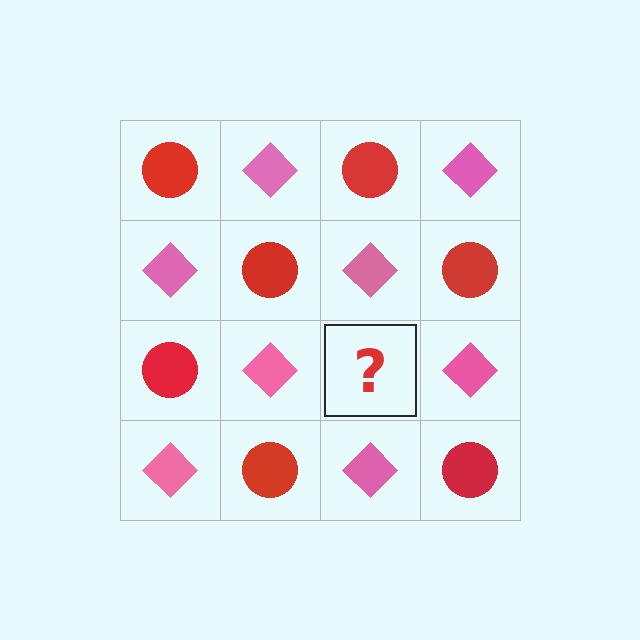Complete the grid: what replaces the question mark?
The question mark should be replaced with a red circle.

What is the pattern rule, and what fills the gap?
The rule is that it alternates red circle and pink diamond in a checkerboard pattern. The gap should be filled with a red circle.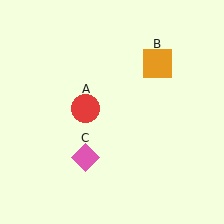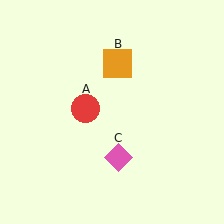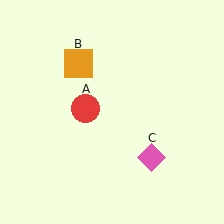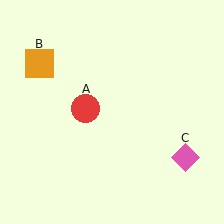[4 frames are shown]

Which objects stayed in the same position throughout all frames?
Red circle (object A) remained stationary.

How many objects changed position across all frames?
2 objects changed position: orange square (object B), pink diamond (object C).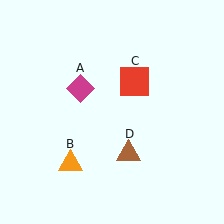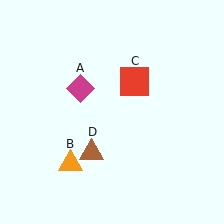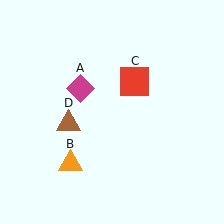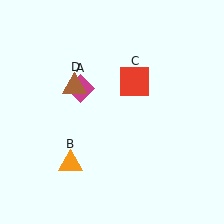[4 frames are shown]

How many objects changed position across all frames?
1 object changed position: brown triangle (object D).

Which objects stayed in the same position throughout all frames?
Magenta diamond (object A) and orange triangle (object B) and red square (object C) remained stationary.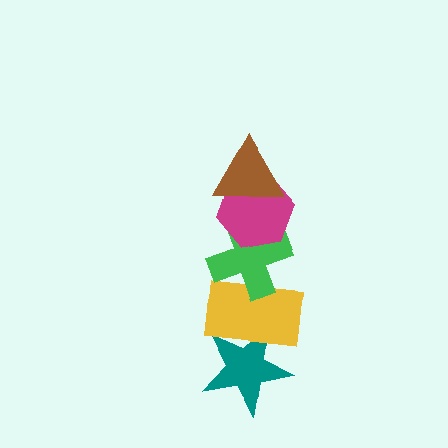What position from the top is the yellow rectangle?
The yellow rectangle is 4th from the top.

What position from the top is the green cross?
The green cross is 3rd from the top.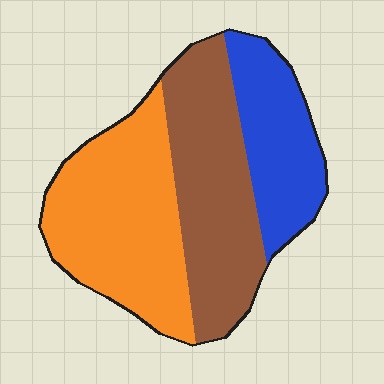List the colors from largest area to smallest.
From largest to smallest: orange, brown, blue.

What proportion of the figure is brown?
Brown covers 36% of the figure.